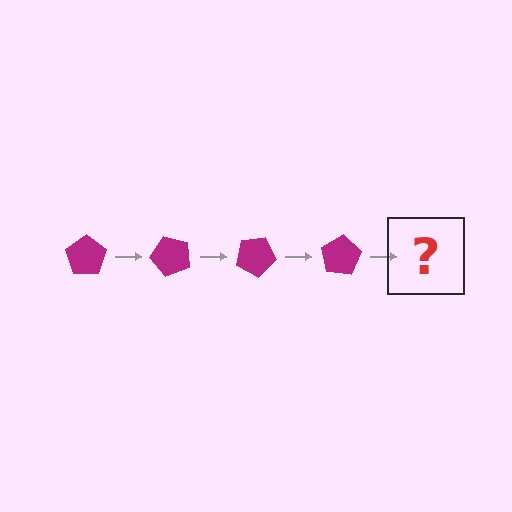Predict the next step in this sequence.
The next step is a magenta pentagon rotated 200 degrees.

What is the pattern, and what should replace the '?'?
The pattern is that the pentagon rotates 50 degrees each step. The '?' should be a magenta pentagon rotated 200 degrees.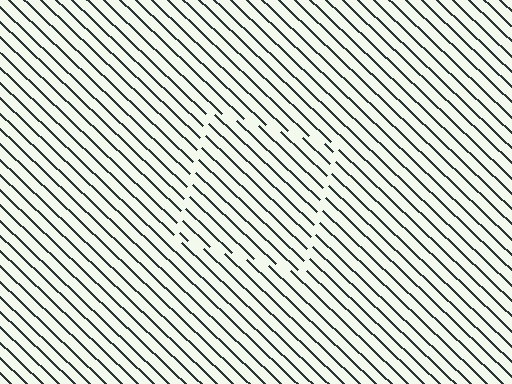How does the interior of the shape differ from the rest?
The interior of the shape contains the same grating, shifted by half a period — the contour is defined by the phase discontinuity where line-ends from the inner and outer gratings abut.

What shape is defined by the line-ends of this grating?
An illusory square. The interior of the shape contains the same grating, shifted by half a period — the contour is defined by the phase discontinuity where line-ends from the inner and outer gratings abut.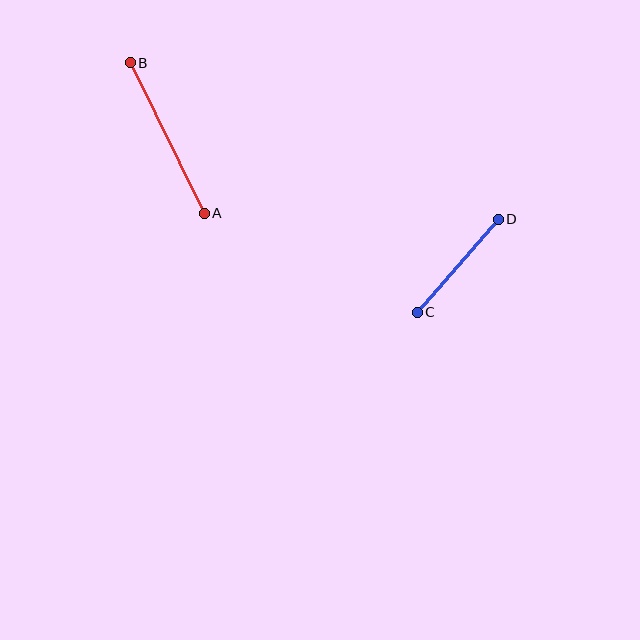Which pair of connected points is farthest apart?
Points A and B are farthest apart.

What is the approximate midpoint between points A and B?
The midpoint is at approximately (167, 138) pixels.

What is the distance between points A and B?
The distance is approximately 168 pixels.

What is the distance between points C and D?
The distance is approximately 124 pixels.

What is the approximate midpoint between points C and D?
The midpoint is at approximately (458, 266) pixels.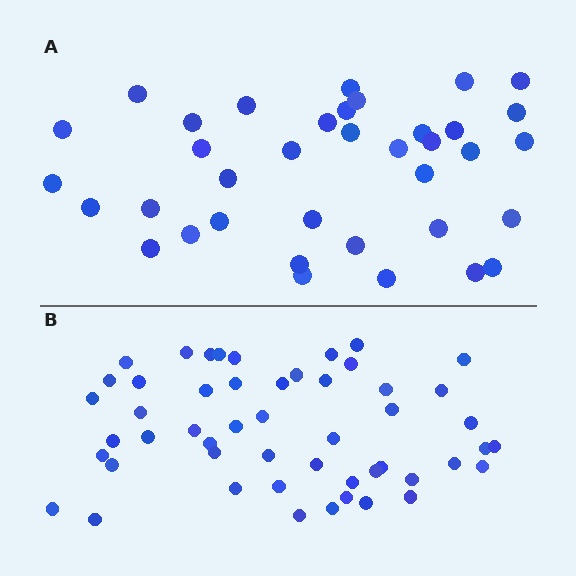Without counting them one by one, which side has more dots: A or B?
Region B (the bottom region) has more dots.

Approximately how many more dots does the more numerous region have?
Region B has approximately 15 more dots than region A.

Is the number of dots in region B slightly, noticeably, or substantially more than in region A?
Region B has noticeably more, but not dramatically so. The ratio is roughly 1.4 to 1.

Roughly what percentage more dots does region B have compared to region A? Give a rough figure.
About 40% more.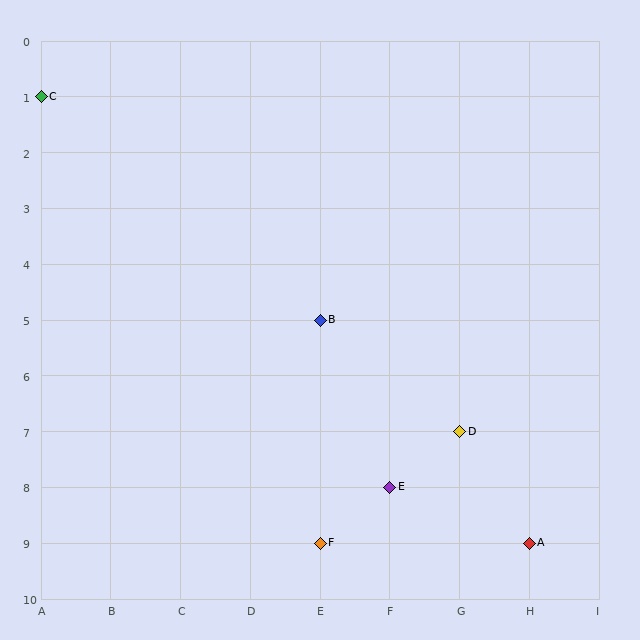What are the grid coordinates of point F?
Point F is at grid coordinates (E, 9).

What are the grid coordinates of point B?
Point B is at grid coordinates (E, 5).